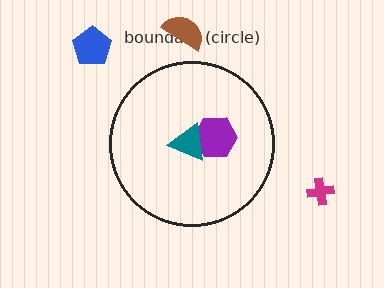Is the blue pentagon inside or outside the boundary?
Outside.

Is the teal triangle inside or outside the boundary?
Inside.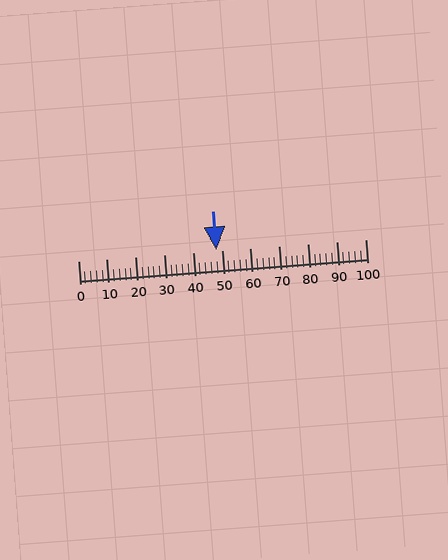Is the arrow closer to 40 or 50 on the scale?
The arrow is closer to 50.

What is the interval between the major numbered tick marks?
The major tick marks are spaced 10 units apart.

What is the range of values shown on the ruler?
The ruler shows values from 0 to 100.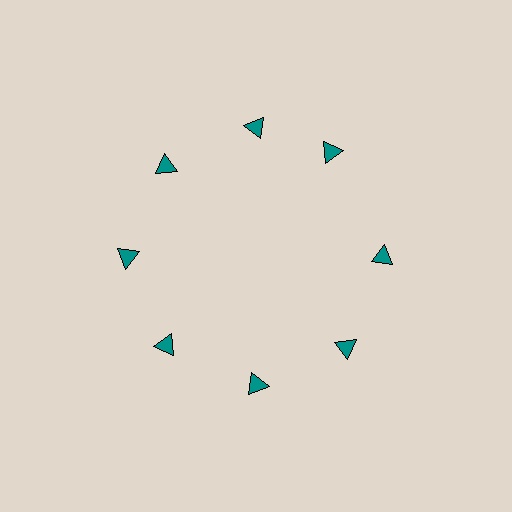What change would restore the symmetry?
The symmetry would be restored by rotating it back into even spacing with its neighbors so that all 8 triangles sit at equal angles and equal distance from the center.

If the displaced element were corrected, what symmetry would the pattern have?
It would have 8-fold rotational symmetry — the pattern would map onto itself every 45 degrees.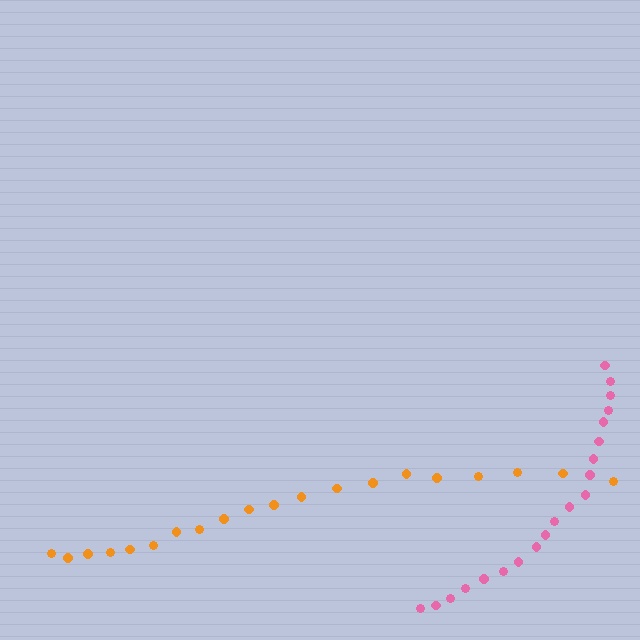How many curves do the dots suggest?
There are 2 distinct paths.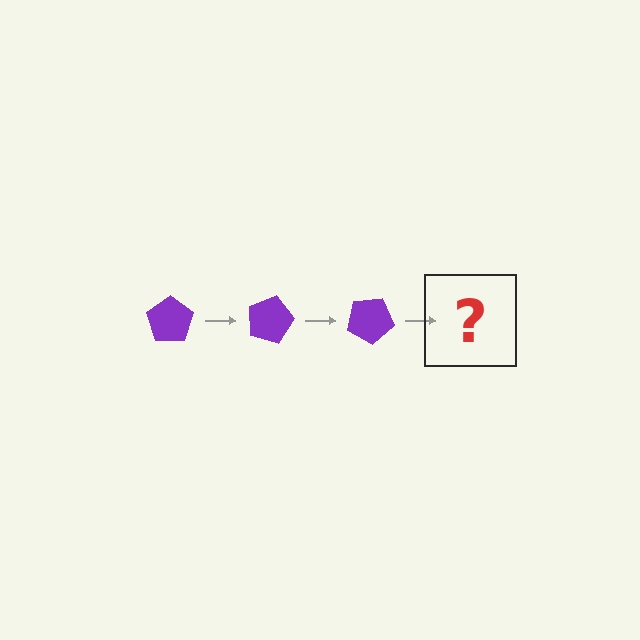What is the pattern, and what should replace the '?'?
The pattern is that the pentagon rotates 15 degrees each step. The '?' should be a purple pentagon rotated 45 degrees.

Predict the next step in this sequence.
The next step is a purple pentagon rotated 45 degrees.